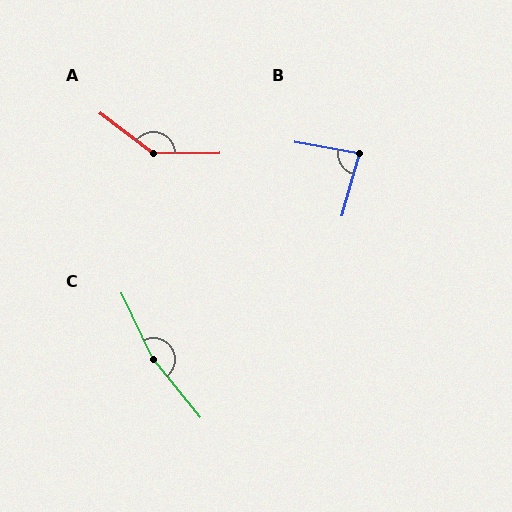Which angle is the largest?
C, at approximately 167 degrees.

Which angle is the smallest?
B, at approximately 85 degrees.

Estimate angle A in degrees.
Approximately 143 degrees.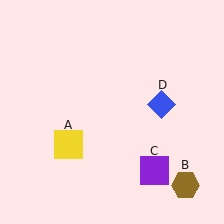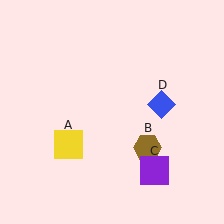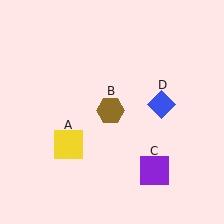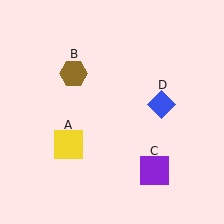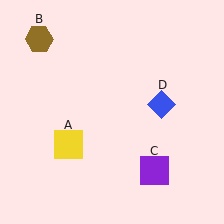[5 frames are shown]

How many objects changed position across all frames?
1 object changed position: brown hexagon (object B).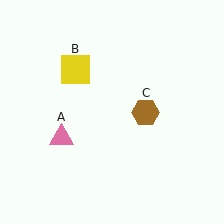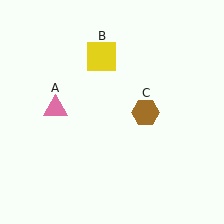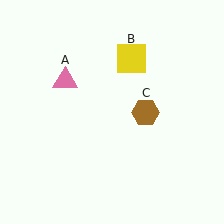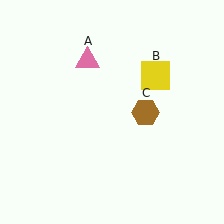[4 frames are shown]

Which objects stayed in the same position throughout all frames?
Brown hexagon (object C) remained stationary.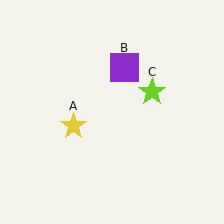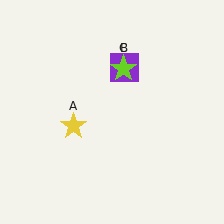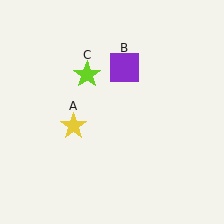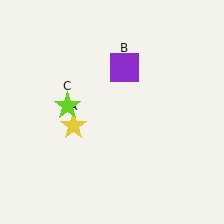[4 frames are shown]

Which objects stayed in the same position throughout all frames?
Yellow star (object A) and purple square (object B) remained stationary.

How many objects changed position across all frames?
1 object changed position: lime star (object C).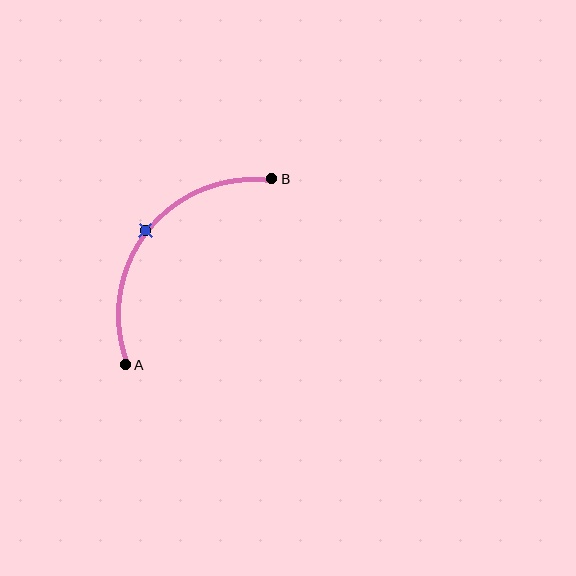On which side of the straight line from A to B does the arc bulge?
The arc bulges above and to the left of the straight line connecting A and B.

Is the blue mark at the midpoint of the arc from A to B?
Yes. The blue mark lies on the arc at equal arc-length from both A and B — it is the arc midpoint.